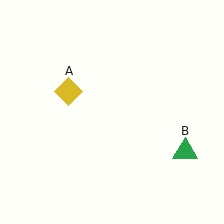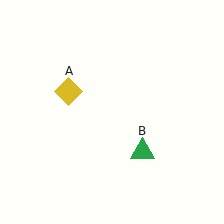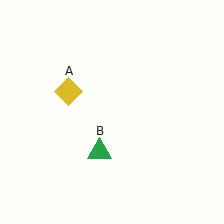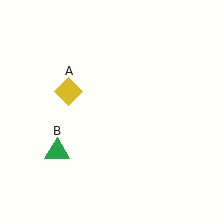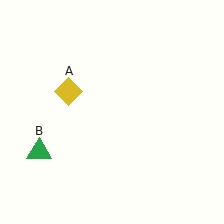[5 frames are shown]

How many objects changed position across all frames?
1 object changed position: green triangle (object B).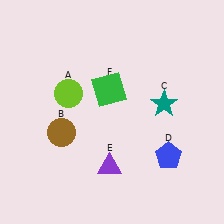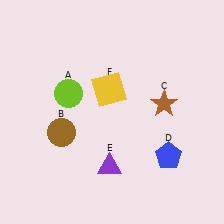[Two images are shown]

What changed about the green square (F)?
In Image 1, F is green. In Image 2, it changed to yellow.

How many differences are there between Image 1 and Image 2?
There are 2 differences between the two images.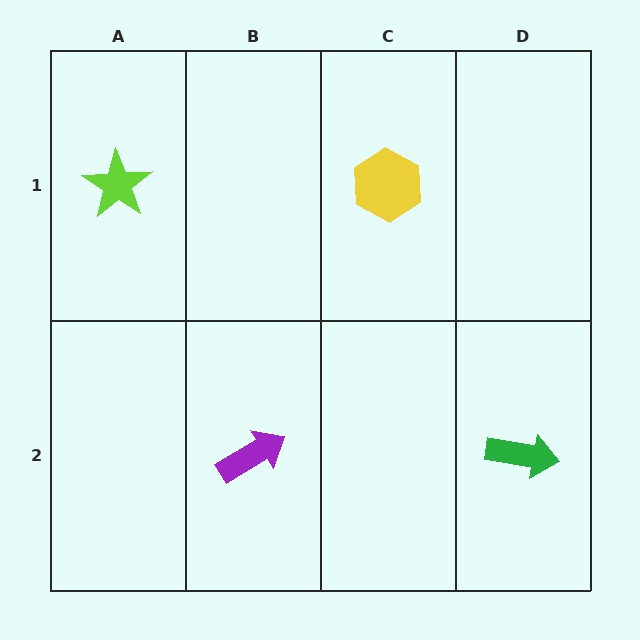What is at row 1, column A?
A lime star.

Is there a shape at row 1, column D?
No, that cell is empty.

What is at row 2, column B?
A purple arrow.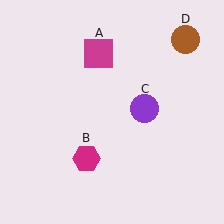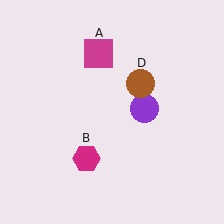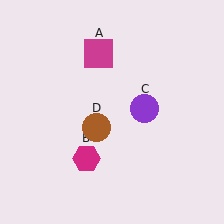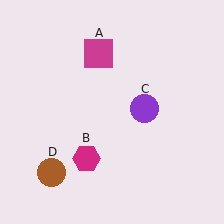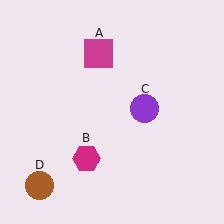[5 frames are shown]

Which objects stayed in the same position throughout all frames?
Magenta square (object A) and magenta hexagon (object B) and purple circle (object C) remained stationary.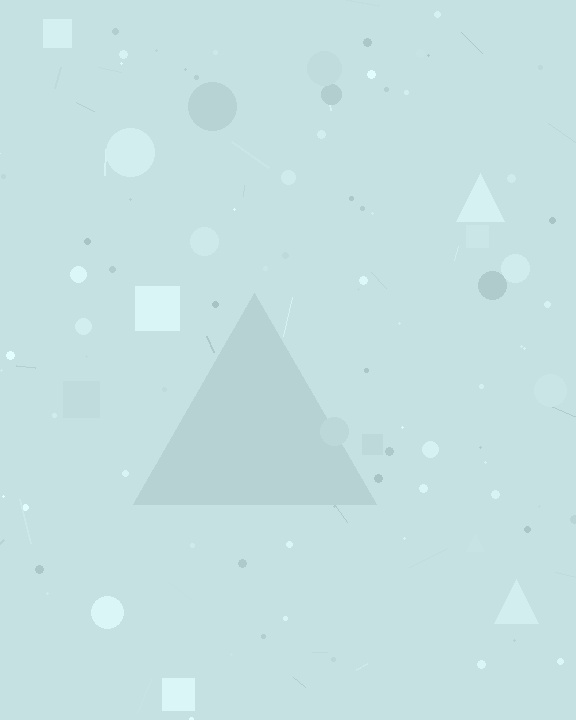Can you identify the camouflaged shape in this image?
The camouflaged shape is a triangle.